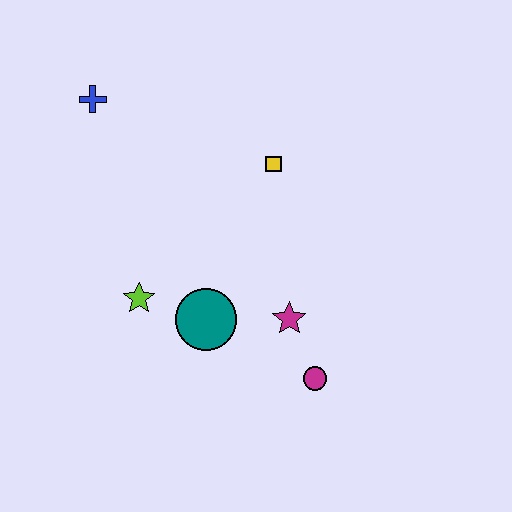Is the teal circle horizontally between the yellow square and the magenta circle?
No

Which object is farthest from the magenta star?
The blue cross is farthest from the magenta star.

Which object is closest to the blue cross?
The yellow square is closest to the blue cross.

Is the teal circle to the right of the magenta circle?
No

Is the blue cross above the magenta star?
Yes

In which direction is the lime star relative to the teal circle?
The lime star is to the left of the teal circle.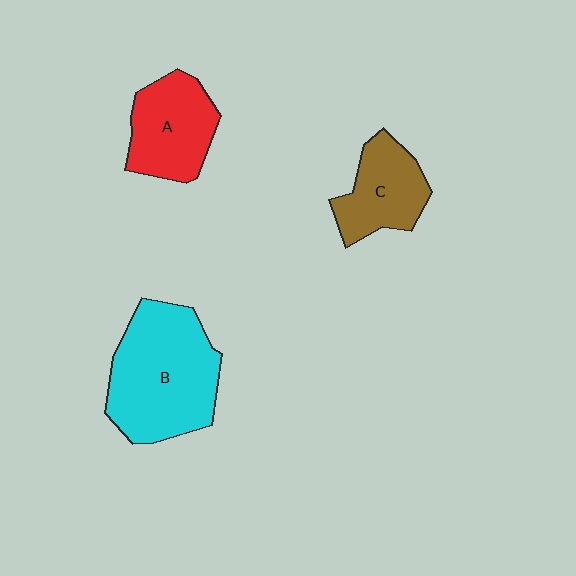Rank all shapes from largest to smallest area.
From largest to smallest: B (cyan), A (red), C (brown).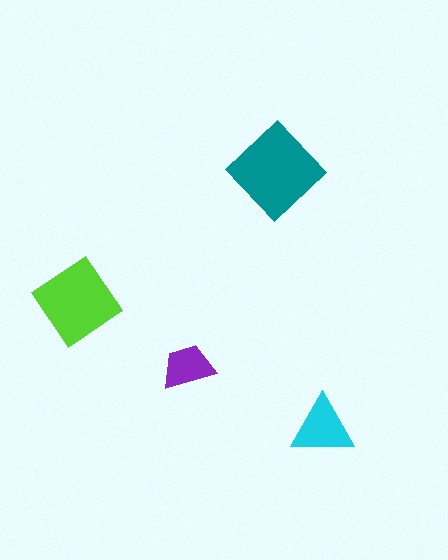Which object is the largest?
The teal diamond.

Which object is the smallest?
The purple trapezoid.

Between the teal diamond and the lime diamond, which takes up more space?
The teal diamond.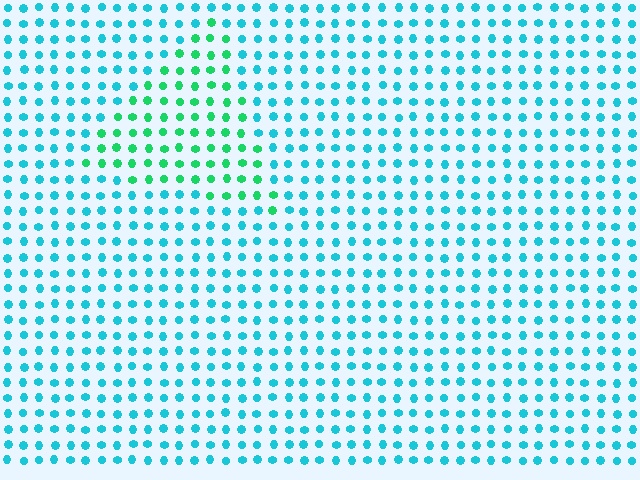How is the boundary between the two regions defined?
The boundary is defined purely by a slight shift in hue (about 41 degrees). Spacing, size, and orientation are identical on both sides.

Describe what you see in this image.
The image is filled with small cyan elements in a uniform arrangement. A triangle-shaped region is visible where the elements are tinted to a slightly different hue, forming a subtle color boundary.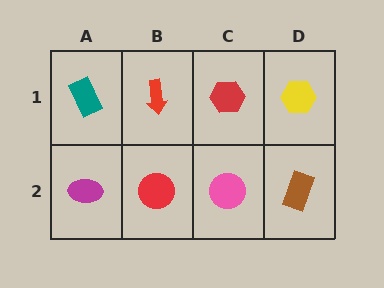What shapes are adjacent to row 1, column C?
A pink circle (row 2, column C), a red arrow (row 1, column B), a yellow hexagon (row 1, column D).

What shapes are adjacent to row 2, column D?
A yellow hexagon (row 1, column D), a pink circle (row 2, column C).